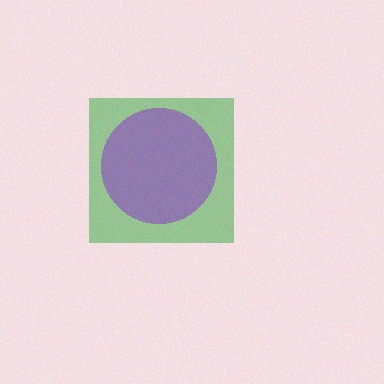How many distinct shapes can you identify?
There are 2 distinct shapes: a green square, a purple circle.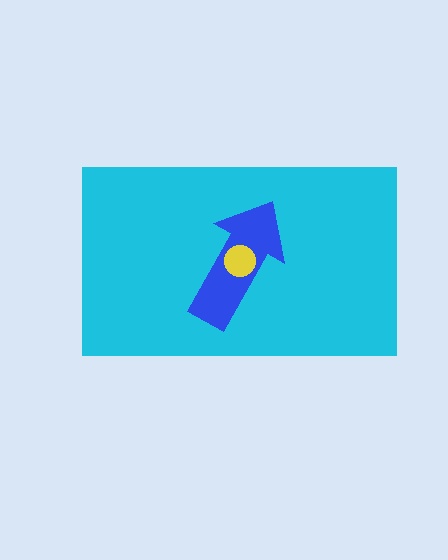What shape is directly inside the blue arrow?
The yellow circle.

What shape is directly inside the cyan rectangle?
The blue arrow.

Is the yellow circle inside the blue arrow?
Yes.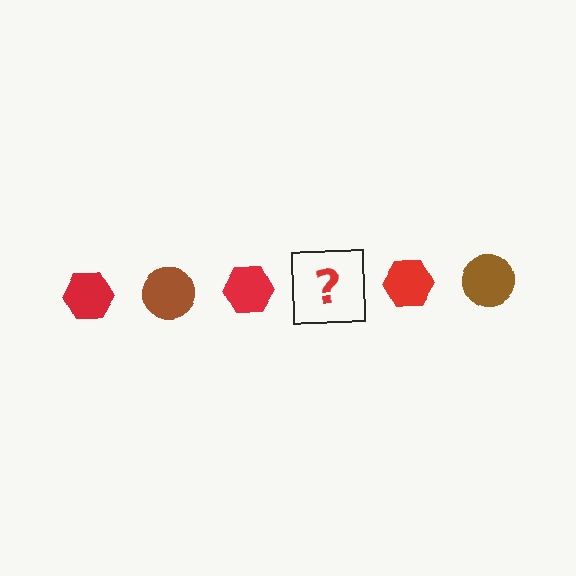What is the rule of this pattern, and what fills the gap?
The rule is that the pattern alternates between red hexagon and brown circle. The gap should be filled with a brown circle.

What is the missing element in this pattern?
The missing element is a brown circle.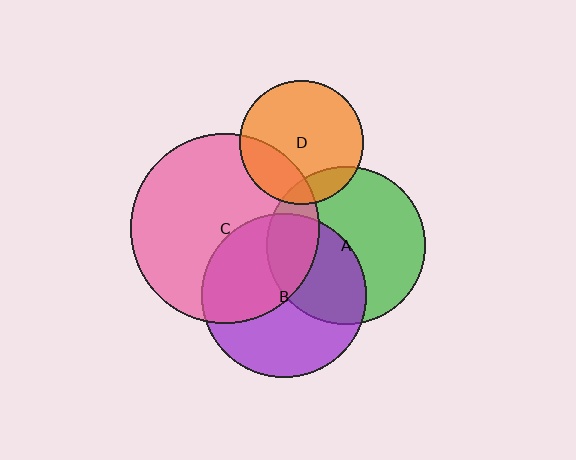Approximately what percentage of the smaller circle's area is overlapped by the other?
Approximately 40%.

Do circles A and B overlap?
Yes.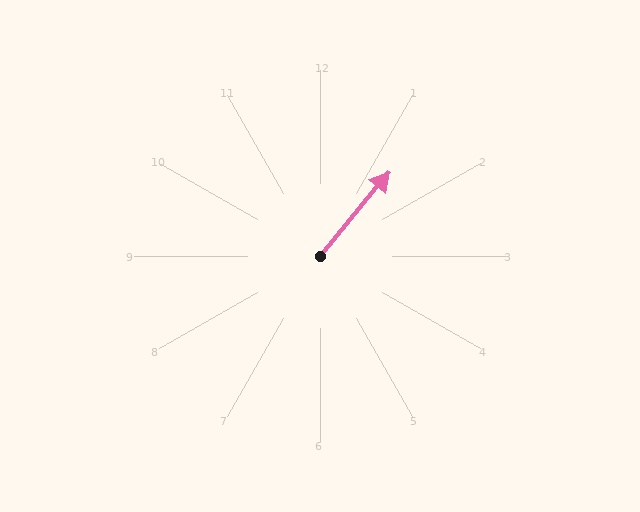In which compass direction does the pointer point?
Northeast.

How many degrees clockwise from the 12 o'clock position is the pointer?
Approximately 39 degrees.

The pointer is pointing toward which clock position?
Roughly 1 o'clock.